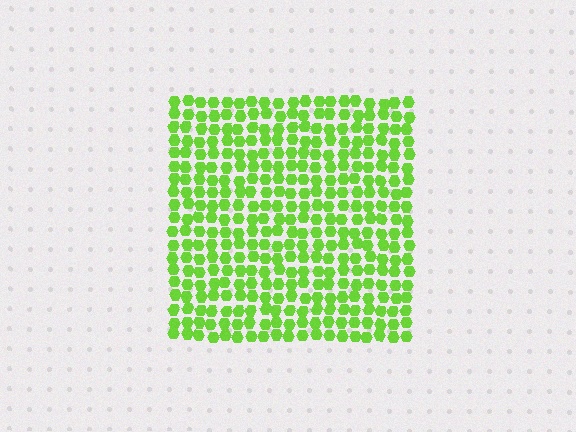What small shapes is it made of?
It is made of small hexagons.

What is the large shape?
The large shape is a square.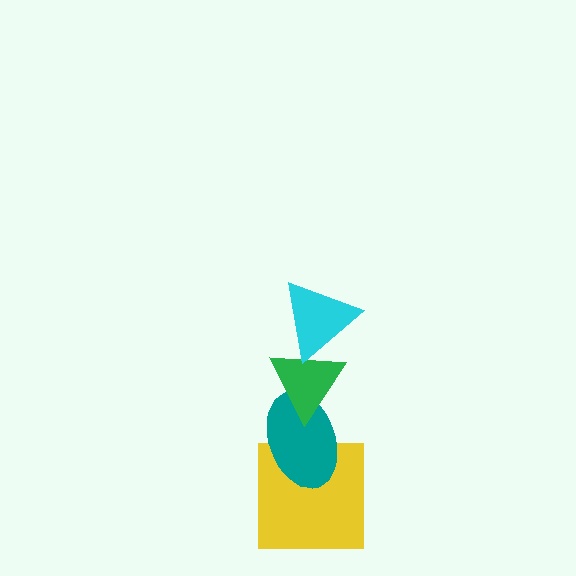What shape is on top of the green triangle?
The cyan triangle is on top of the green triangle.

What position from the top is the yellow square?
The yellow square is 4th from the top.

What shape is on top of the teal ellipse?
The green triangle is on top of the teal ellipse.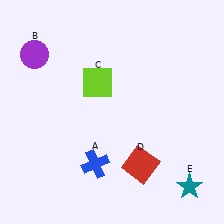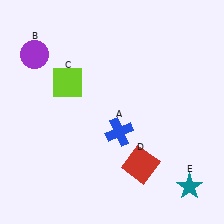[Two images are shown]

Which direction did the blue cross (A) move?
The blue cross (A) moved up.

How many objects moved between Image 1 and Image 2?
2 objects moved between the two images.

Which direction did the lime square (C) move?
The lime square (C) moved left.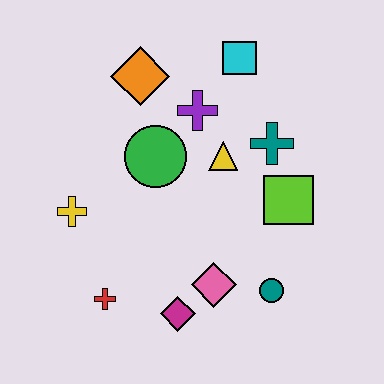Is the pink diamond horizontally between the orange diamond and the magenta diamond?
No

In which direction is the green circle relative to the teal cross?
The green circle is to the left of the teal cross.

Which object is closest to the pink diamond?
The magenta diamond is closest to the pink diamond.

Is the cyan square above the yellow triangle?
Yes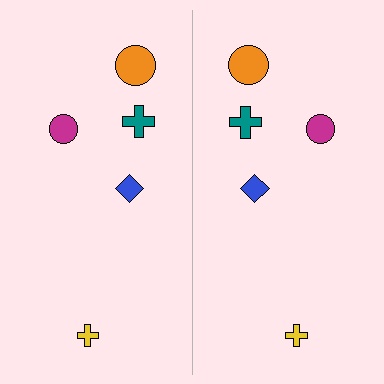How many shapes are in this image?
There are 10 shapes in this image.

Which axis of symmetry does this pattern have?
The pattern has a vertical axis of symmetry running through the center of the image.